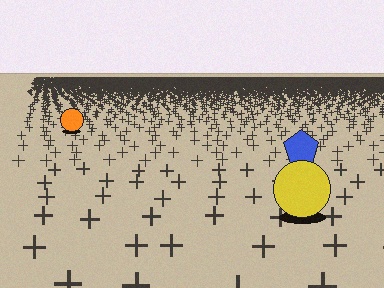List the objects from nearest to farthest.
From nearest to farthest: the yellow circle, the blue pentagon, the orange circle.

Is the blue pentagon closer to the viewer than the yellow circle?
No. The yellow circle is closer — you can tell from the texture gradient: the ground texture is coarser near it.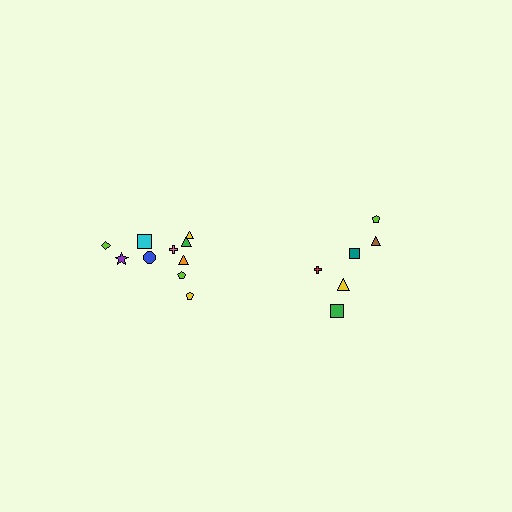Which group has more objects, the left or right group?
The left group.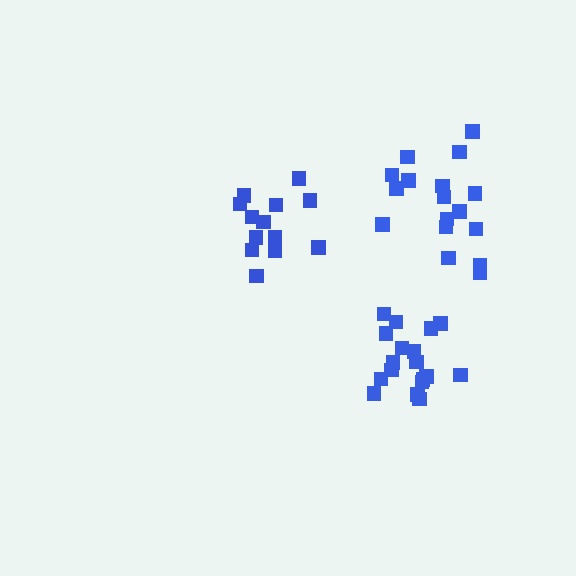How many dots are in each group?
Group 1: 13 dots, Group 2: 17 dots, Group 3: 18 dots (48 total).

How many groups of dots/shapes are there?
There are 3 groups.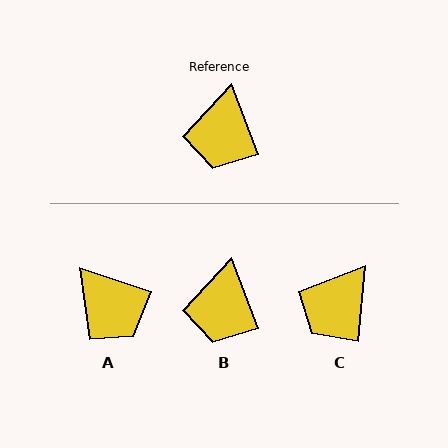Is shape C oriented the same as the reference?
No, it is off by about 26 degrees.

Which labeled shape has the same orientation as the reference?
B.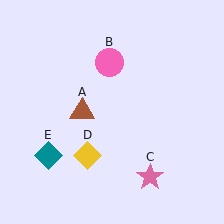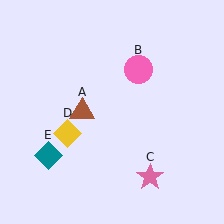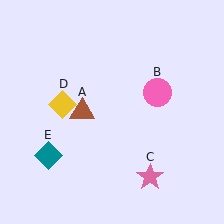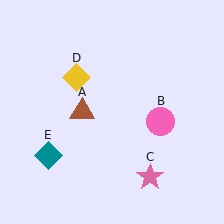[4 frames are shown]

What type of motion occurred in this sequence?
The pink circle (object B), yellow diamond (object D) rotated clockwise around the center of the scene.